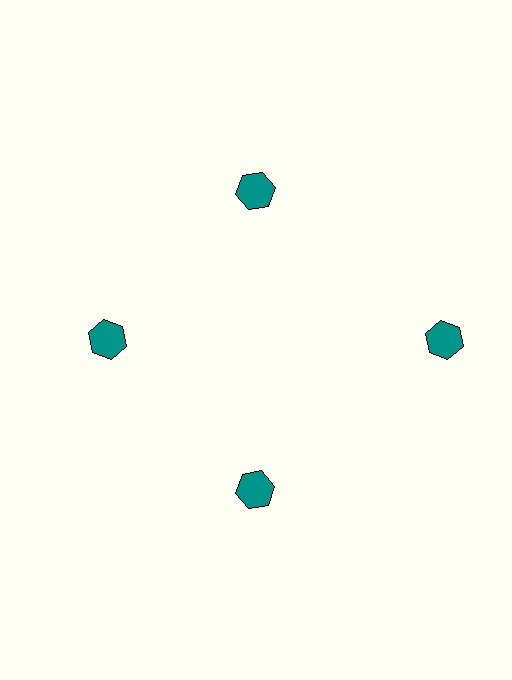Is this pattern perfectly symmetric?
No. The 4 teal hexagons are arranged in a ring, but one element near the 3 o'clock position is pushed outward from the center, breaking the 4-fold rotational symmetry.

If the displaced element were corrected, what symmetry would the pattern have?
It would have 4-fold rotational symmetry — the pattern would map onto itself every 90 degrees.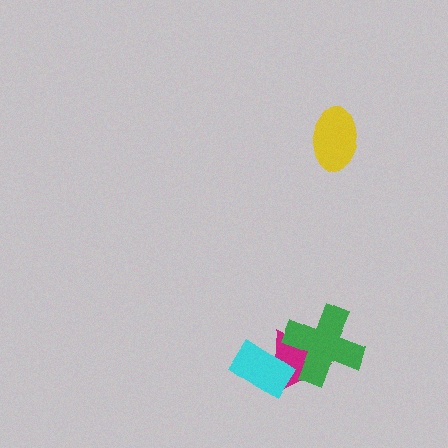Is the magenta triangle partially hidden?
Yes, it is partially covered by another shape.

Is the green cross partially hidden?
No, no other shape covers it.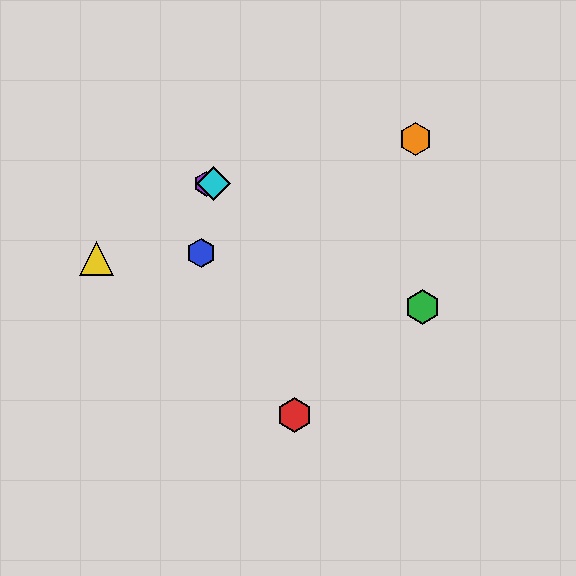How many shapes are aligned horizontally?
2 shapes (the purple hexagon, the cyan diamond) are aligned horizontally.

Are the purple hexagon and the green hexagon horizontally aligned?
No, the purple hexagon is at y≈184 and the green hexagon is at y≈307.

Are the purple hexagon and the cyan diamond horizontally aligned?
Yes, both are at y≈184.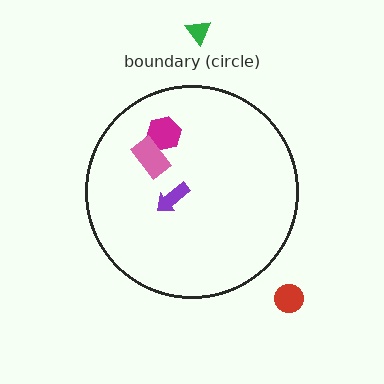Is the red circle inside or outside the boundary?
Outside.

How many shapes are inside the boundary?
3 inside, 2 outside.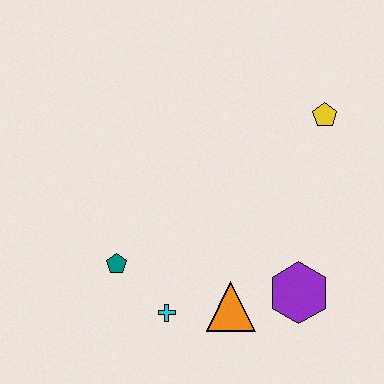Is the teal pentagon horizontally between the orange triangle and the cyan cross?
No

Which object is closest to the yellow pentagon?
The purple hexagon is closest to the yellow pentagon.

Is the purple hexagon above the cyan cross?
Yes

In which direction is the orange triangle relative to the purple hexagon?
The orange triangle is to the left of the purple hexagon.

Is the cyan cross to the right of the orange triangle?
No